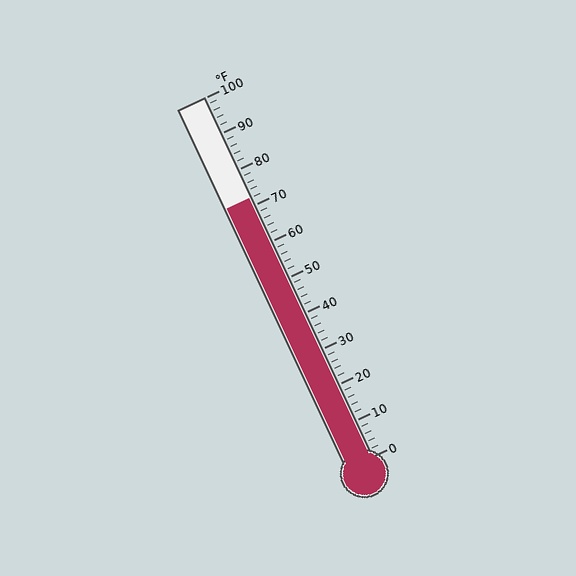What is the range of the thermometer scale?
The thermometer scale ranges from 0°F to 100°F.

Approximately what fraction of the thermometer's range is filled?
The thermometer is filled to approximately 70% of its range.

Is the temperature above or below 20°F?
The temperature is above 20°F.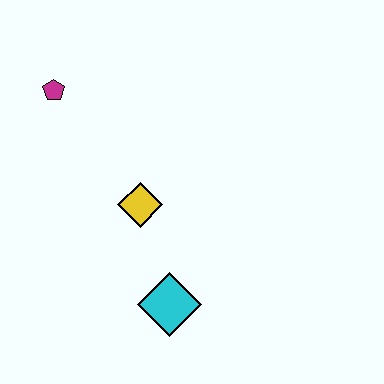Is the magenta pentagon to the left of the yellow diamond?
Yes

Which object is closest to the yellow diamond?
The cyan diamond is closest to the yellow diamond.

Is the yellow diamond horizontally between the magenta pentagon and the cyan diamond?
Yes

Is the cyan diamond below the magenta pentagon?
Yes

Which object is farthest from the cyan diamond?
The magenta pentagon is farthest from the cyan diamond.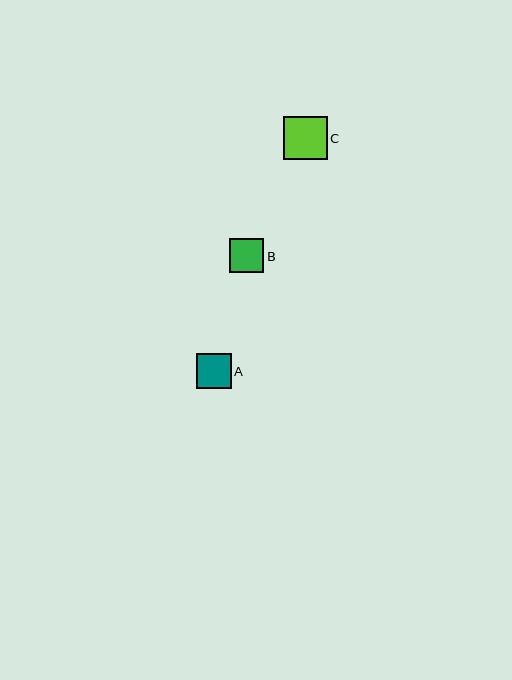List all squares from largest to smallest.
From largest to smallest: C, A, B.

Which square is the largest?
Square C is the largest with a size of approximately 44 pixels.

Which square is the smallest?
Square B is the smallest with a size of approximately 34 pixels.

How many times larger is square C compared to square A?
Square C is approximately 1.3 times the size of square A.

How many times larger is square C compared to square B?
Square C is approximately 1.3 times the size of square B.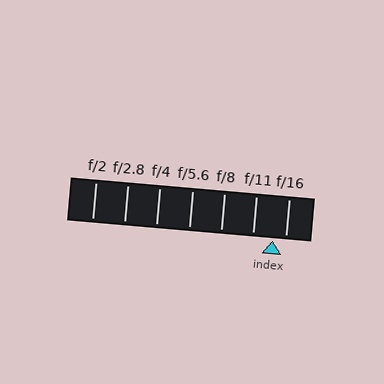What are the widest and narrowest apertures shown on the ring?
The widest aperture shown is f/2 and the narrowest is f/16.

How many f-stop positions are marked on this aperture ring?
There are 7 f-stop positions marked.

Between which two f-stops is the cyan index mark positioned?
The index mark is between f/11 and f/16.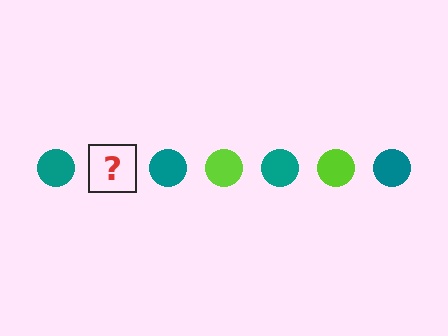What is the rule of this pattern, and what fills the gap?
The rule is that the pattern cycles through teal, lime circles. The gap should be filled with a lime circle.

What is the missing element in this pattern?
The missing element is a lime circle.